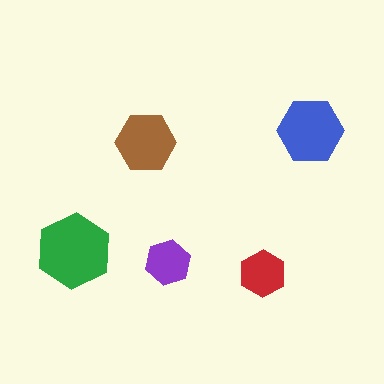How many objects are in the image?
There are 5 objects in the image.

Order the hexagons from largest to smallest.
the green one, the blue one, the brown one, the red one, the purple one.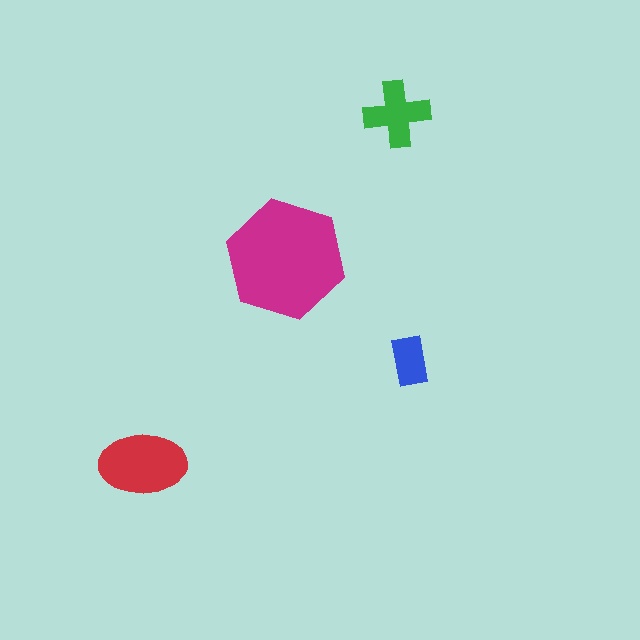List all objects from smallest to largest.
The blue rectangle, the green cross, the red ellipse, the magenta hexagon.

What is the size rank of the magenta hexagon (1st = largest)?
1st.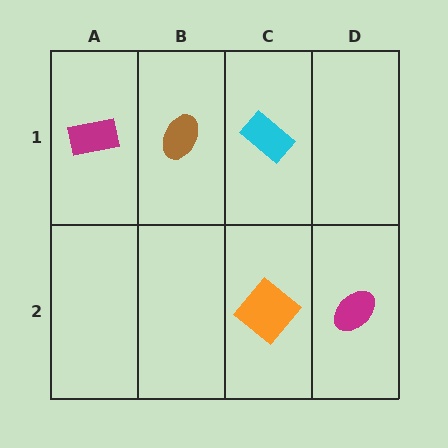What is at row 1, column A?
A magenta rectangle.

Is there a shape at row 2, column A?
No, that cell is empty.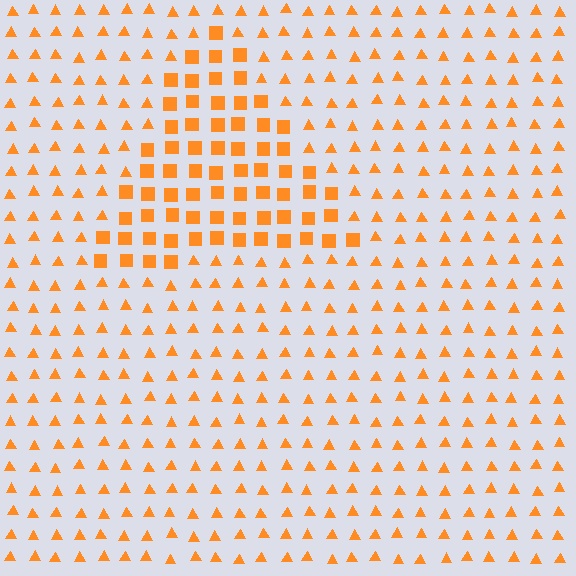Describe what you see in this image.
The image is filled with small orange elements arranged in a uniform grid. A triangle-shaped region contains squares, while the surrounding area contains triangles. The boundary is defined purely by the change in element shape.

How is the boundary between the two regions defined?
The boundary is defined by a change in element shape: squares inside vs. triangles outside. All elements share the same color and spacing.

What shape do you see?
I see a triangle.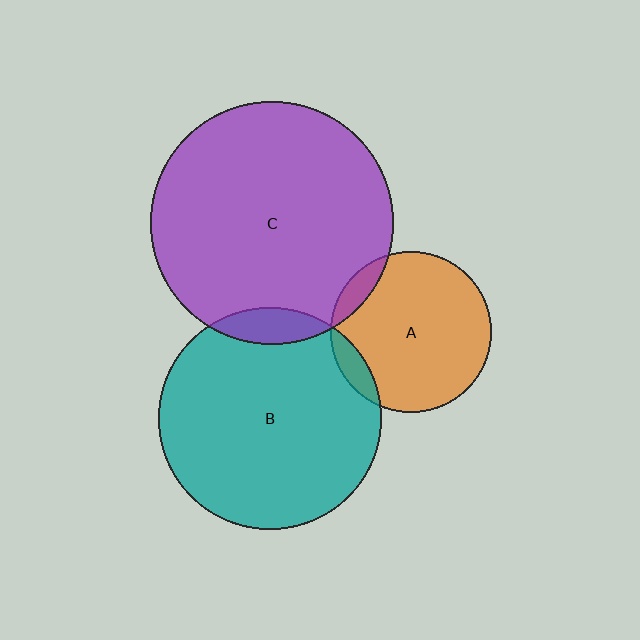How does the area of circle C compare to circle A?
Approximately 2.3 times.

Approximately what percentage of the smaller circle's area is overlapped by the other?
Approximately 10%.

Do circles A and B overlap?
Yes.